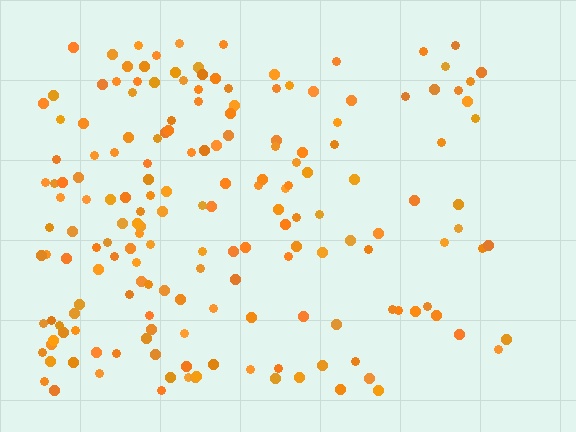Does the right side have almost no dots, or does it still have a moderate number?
Still a moderate number, just noticeably fewer than the left.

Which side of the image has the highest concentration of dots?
The left.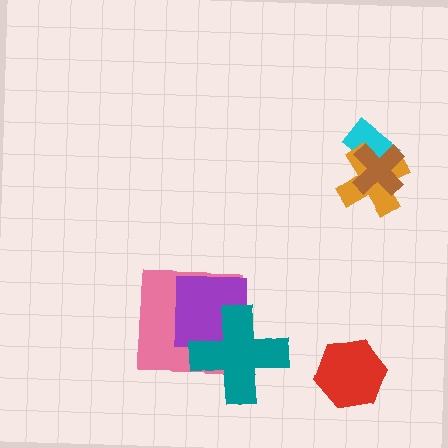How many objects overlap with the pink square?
2 objects overlap with the pink square.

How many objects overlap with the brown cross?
2 objects overlap with the brown cross.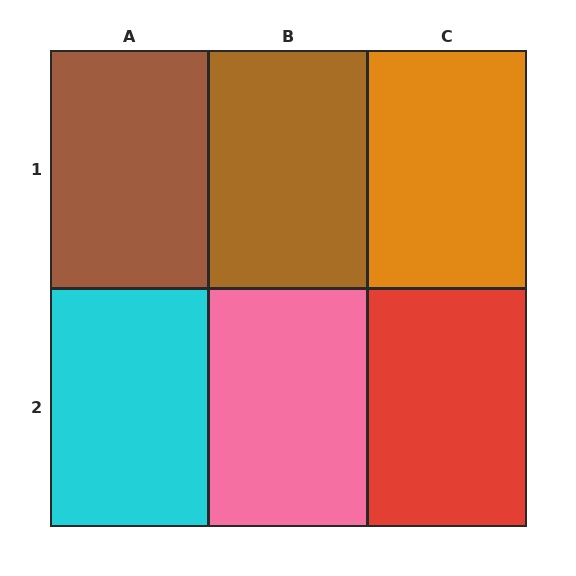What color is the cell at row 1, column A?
Brown.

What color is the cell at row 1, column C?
Orange.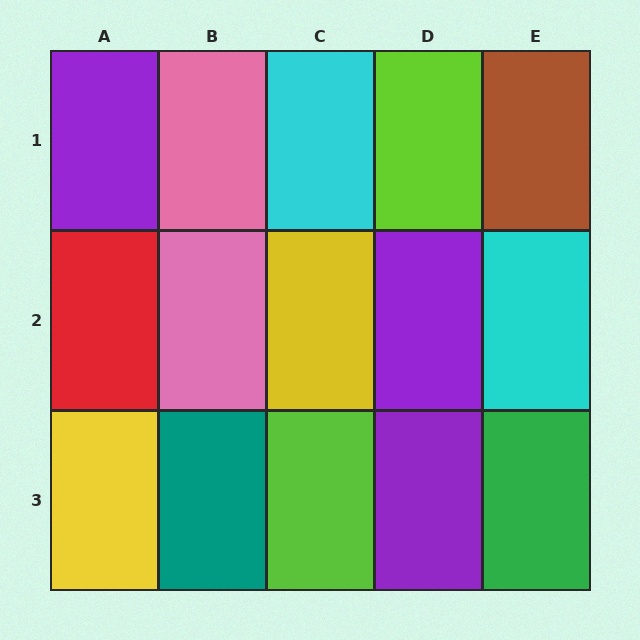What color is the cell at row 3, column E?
Green.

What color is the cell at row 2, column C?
Yellow.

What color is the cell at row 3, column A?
Yellow.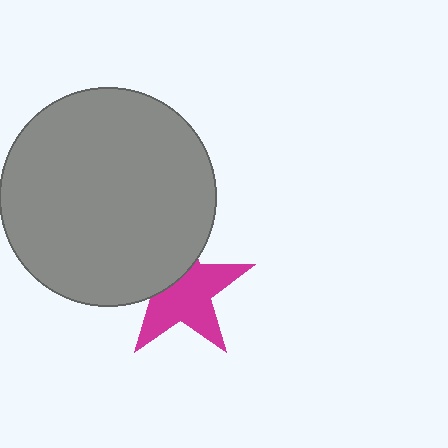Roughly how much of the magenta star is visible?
About half of it is visible (roughly 63%).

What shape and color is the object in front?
The object in front is a gray circle.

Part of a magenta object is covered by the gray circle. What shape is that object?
It is a star.